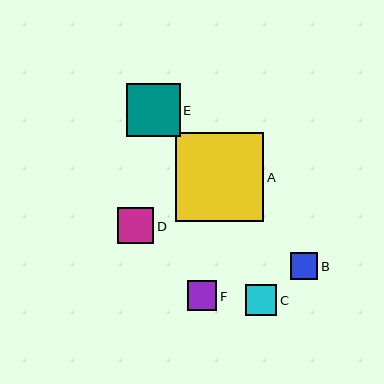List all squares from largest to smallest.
From largest to smallest: A, E, D, C, F, B.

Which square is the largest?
Square A is the largest with a size of approximately 88 pixels.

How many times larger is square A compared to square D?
Square A is approximately 2.5 times the size of square D.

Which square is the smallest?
Square B is the smallest with a size of approximately 27 pixels.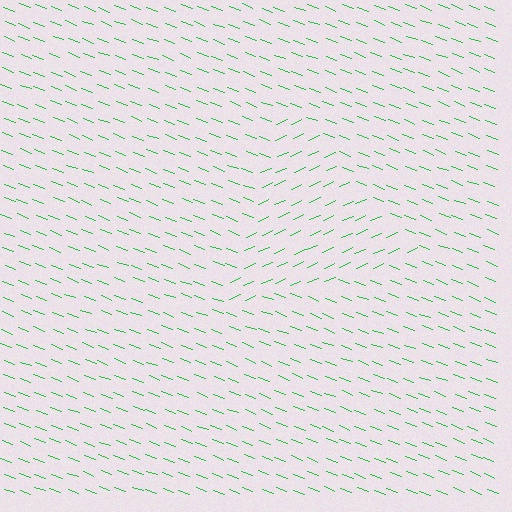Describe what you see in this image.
The image is filled with small green line segments. A triangle region in the image has lines oriented differently from the surrounding lines, creating a visible texture boundary.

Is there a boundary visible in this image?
Yes, there is a texture boundary formed by a change in line orientation.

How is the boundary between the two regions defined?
The boundary is defined purely by a change in line orientation (approximately 45 degrees difference). All lines are the same color and thickness.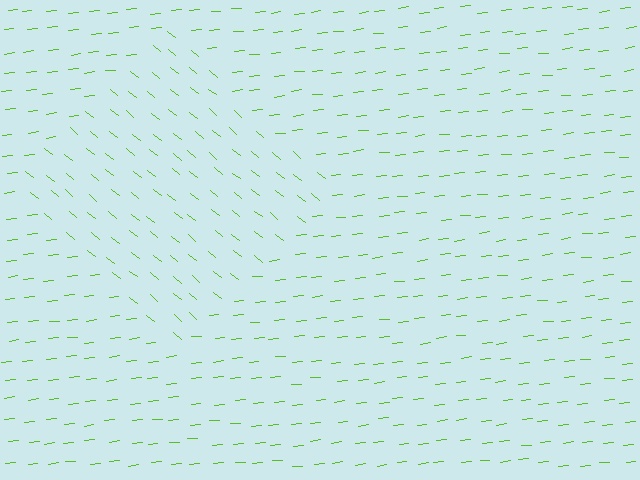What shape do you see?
I see a diamond.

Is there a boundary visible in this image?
Yes, there is a texture boundary formed by a change in line orientation.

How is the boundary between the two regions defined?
The boundary is defined purely by a change in line orientation (approximately 45 degrees difference). All lines are the same color and thickness.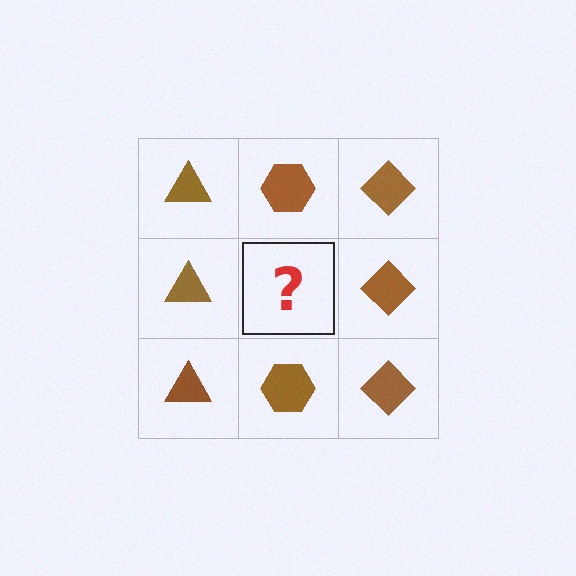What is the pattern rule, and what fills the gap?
The rule is that each column has a consistent shape. The gap should be filled with a brown hexagon.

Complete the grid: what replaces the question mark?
The question mark should be replaced with a brown hexagon.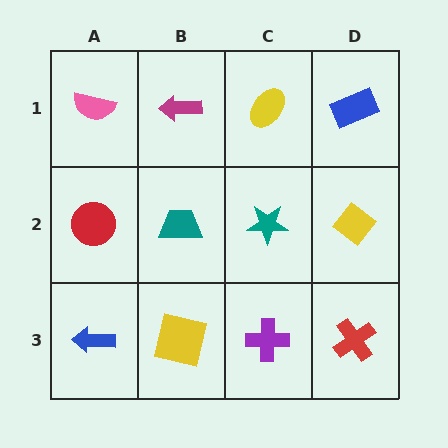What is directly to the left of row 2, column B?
A red circle.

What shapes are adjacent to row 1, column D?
A yellow diamond (row 2, column D), a yellow ellipse (row 1, column C).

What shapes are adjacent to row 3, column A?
A red circle (row 2, column A), a yellow square (row 3, column B).